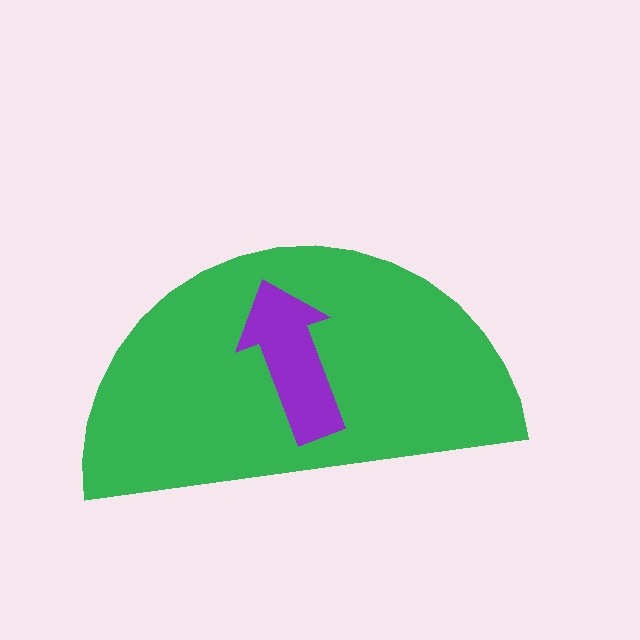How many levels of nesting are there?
2.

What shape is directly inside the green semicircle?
The purple arrow.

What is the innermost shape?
The purple arrow.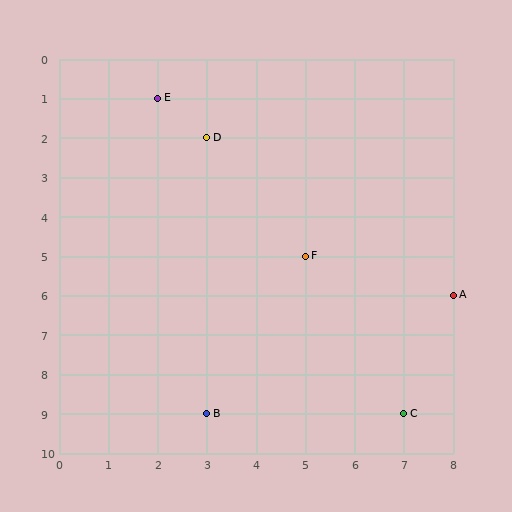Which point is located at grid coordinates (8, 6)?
Point A is at (8, 6).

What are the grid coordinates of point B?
Point B is at grid coordinates (3, 9).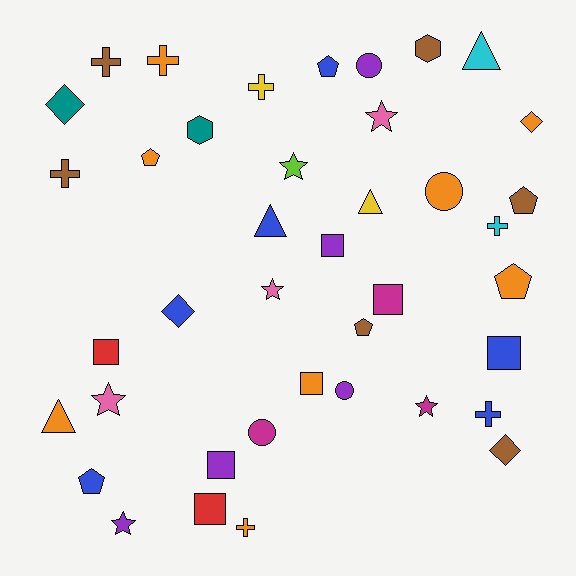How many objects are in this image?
There are 40 objects.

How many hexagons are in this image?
There are 2 hexagons.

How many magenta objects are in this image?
There are 3 magenta objects.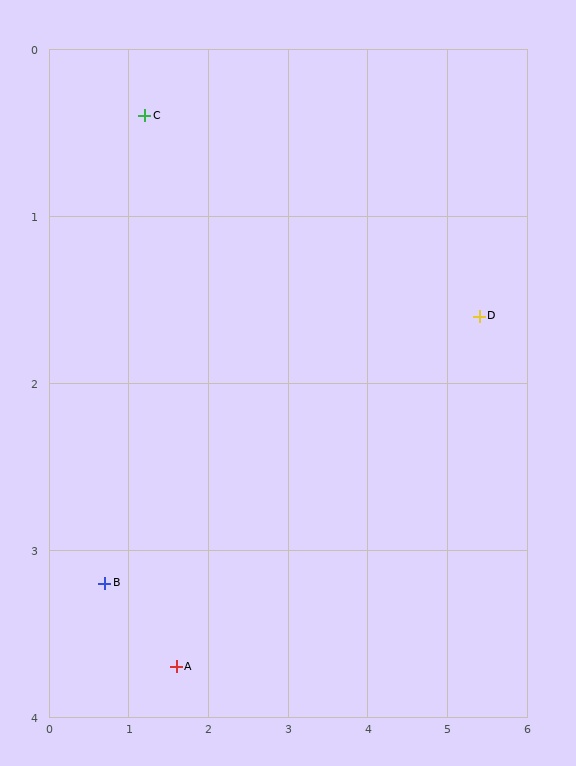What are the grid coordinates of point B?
Point B is at approximately (0.7, 3.2).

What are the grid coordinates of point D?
Point D is at approximately (5.4, 1.6).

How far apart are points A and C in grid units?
Points A and C are about 3.3 grid units apart.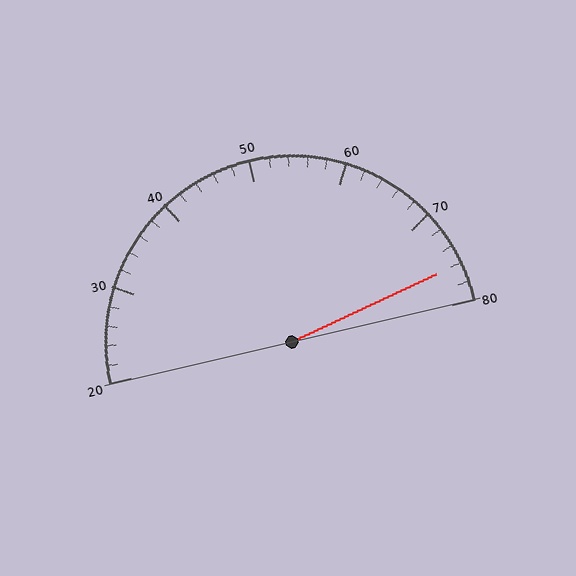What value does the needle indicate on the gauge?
The needle indicates approximately 76.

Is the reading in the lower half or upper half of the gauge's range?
The reading is in the upper half of the range (20 to 80).